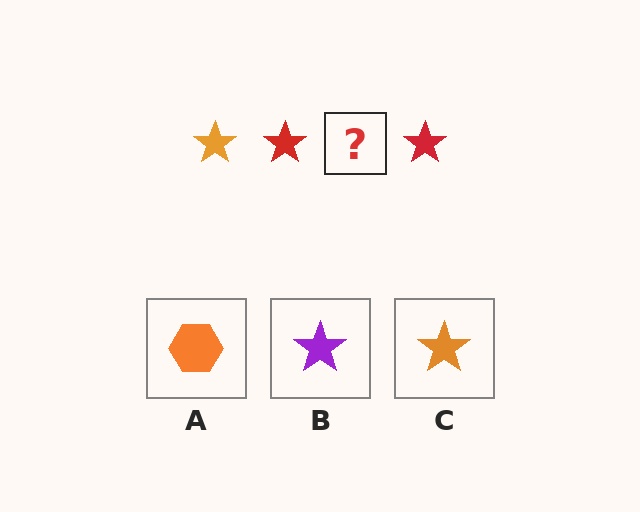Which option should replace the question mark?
Option C.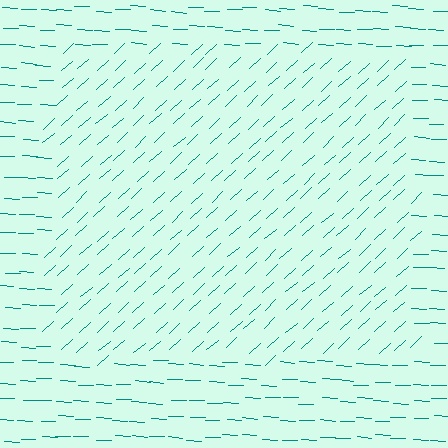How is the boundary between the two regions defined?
The boundary is defined purely by a change in line orientation (approximately 45 degrees difference). All lines are the same color and thickness.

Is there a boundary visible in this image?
Yes, there is a texture boundary formed by a change in line orientation.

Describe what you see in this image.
The image is filled with small teal line segments. A rectangle region in the image has lines oriented differently from the surrounding lines, creating a visible texture boundary.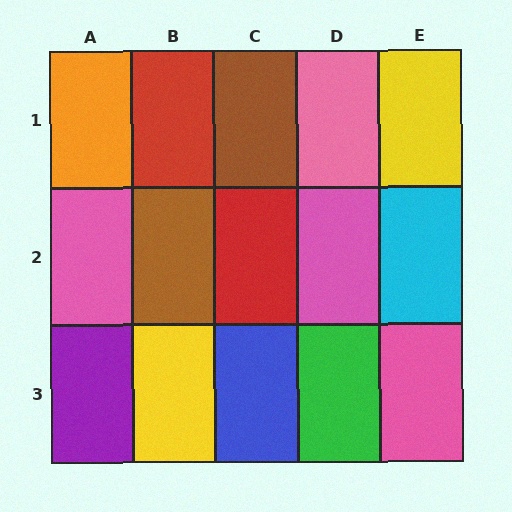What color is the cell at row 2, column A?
Pink.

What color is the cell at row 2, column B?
Brown.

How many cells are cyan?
1 cell is cyan.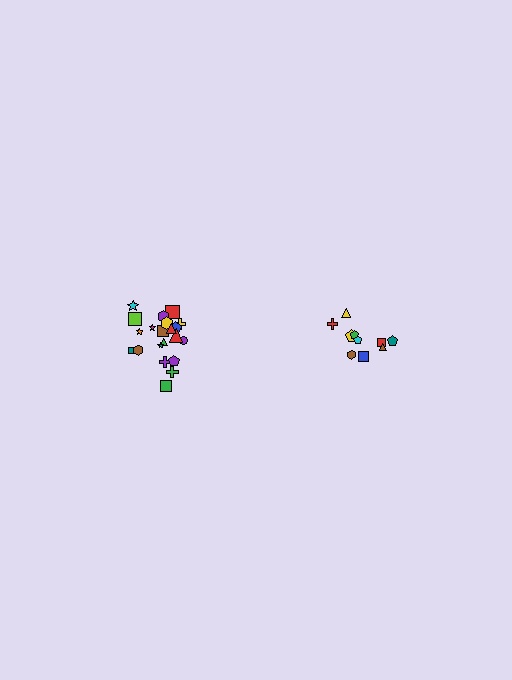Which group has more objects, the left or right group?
The left group.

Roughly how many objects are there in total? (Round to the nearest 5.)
Roughly 30 objects in total.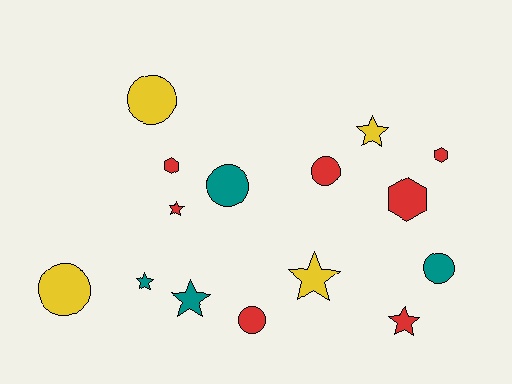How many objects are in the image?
There are 15 objects.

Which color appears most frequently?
Red, with 7 objects.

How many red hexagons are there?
There are 3 red hexagons.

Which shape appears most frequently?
Star, with 6 objects.